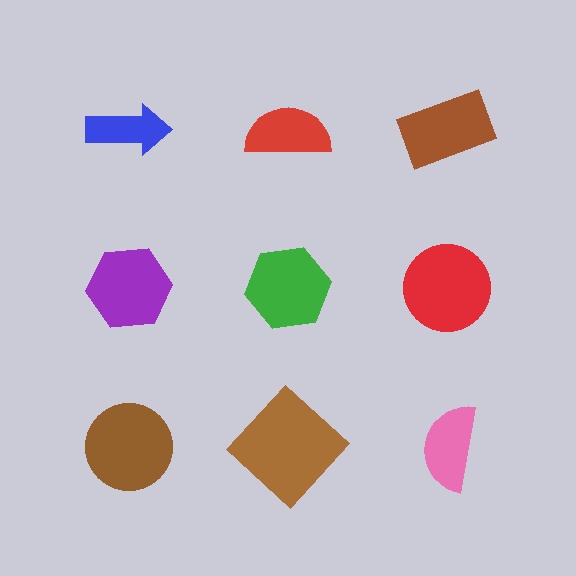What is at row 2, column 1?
A purple hexagon.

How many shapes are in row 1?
3 shapes.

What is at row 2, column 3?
A red circle.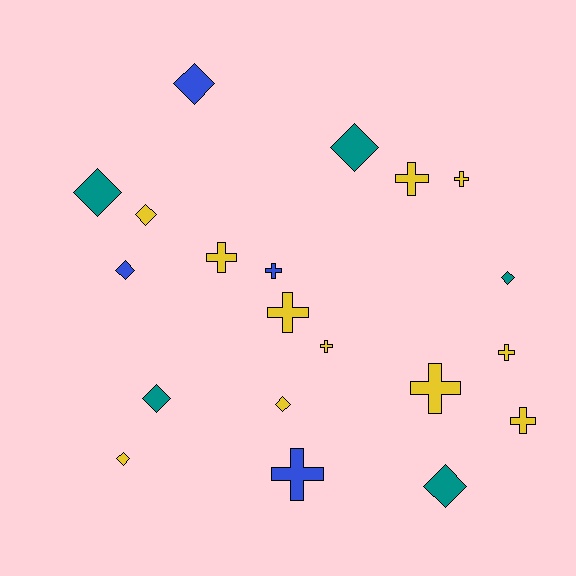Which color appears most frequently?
Yellow, with 11 objects.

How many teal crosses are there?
There are no teal crosses.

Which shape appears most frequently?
Cross, with 10 objects.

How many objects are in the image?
There are 20 objects.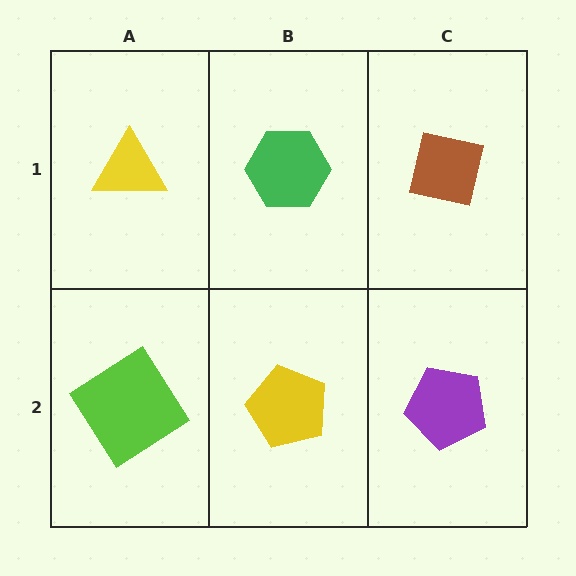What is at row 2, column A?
A lime diamond.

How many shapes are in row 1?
3 shapes.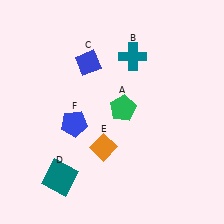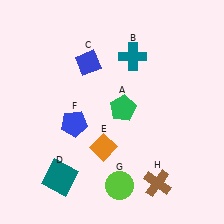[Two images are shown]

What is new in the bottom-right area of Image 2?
A brown cross (H) was added in the bottom-right area of Image 2.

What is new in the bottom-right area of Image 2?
A lime circle (G) was added in the bottom-right area of Image 2.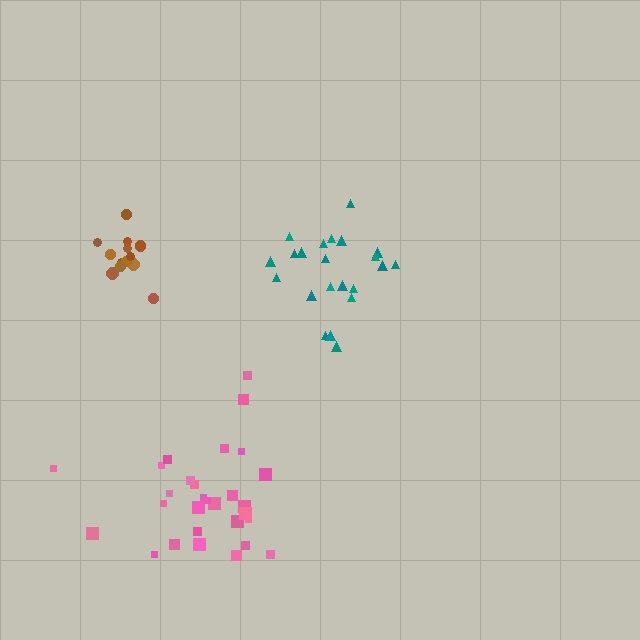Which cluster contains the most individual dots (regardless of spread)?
Pink (29).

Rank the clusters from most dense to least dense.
brown, teal, pink.